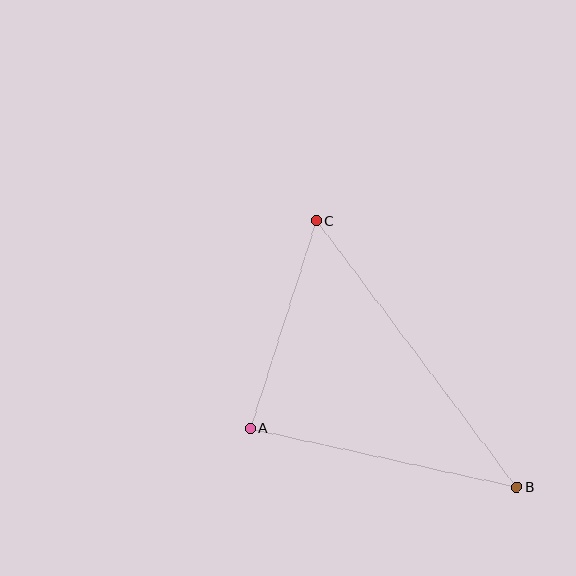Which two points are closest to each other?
Points A and C are closest to each other.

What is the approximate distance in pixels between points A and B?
The distance between A and B is approximately 273 pixels.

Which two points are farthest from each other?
Points B and C are farthest from each other.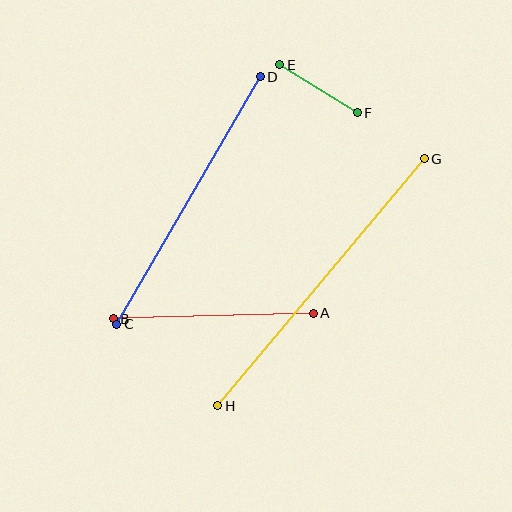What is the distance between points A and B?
The distance is approximately 200 pixels.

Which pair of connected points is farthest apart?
Points G and H are farthest apart.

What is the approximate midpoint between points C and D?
The midpoint is at approximately (188, 201) pixels.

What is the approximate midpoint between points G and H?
The midpoint is at approximately (321, 282) pixels.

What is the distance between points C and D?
The distance is approximately 286 pixels.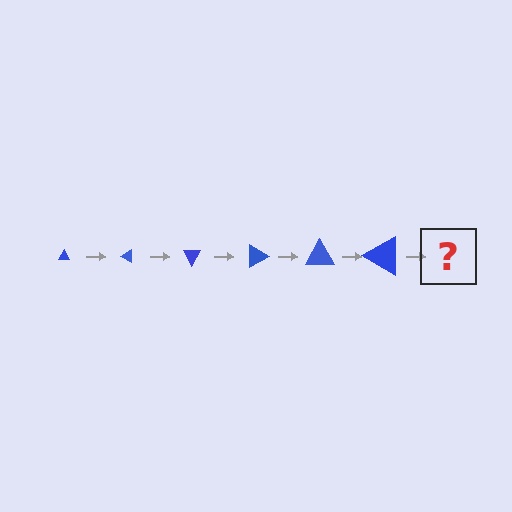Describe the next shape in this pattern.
It should be a triangle, larger than the previous one and rotated 180 degrees from the start.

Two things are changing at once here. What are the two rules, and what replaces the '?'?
The two rules are that the triangle grows larger each step and it rotates 30 degrees each step. The '?' should be a triangle, larger than the previous one and rotated 180 degrees from the start.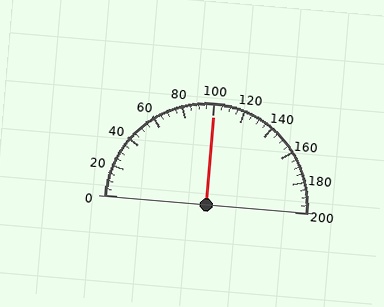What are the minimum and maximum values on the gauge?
The gauge ranges from 0 to 200.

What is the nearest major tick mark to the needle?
The nearest major tick mark is 100.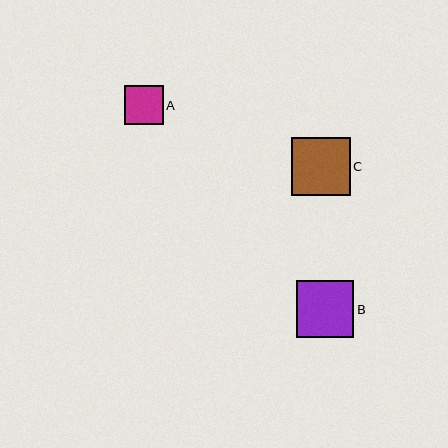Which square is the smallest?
Square A is the smallest with a size of approximately 38 pixels.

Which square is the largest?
Square C is the largest with a size of approximately 59 pixels.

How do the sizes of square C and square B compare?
Square C and square B are approximately the same size.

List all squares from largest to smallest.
From largest to smallest: C, B, A.